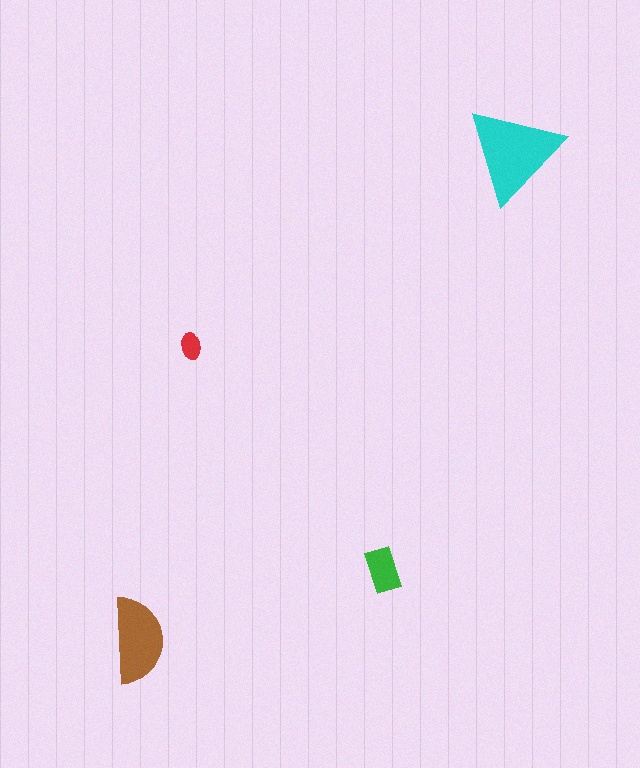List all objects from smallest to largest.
The red ellipse, the green rectangle, the brown semicircle, the cyan triangle.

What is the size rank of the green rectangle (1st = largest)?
3rd.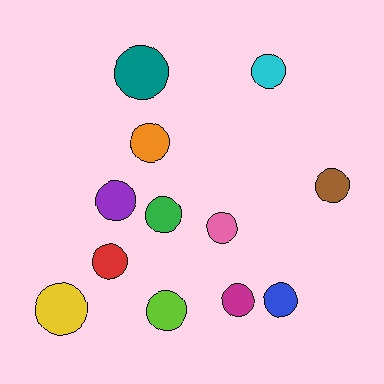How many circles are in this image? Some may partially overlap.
There are 12 circles.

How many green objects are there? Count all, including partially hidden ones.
There is 1 green object.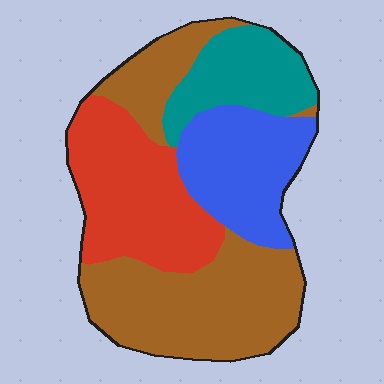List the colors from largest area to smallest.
From largest to smallest: brown, red, blue, teal.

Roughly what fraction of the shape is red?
Red takes up about one quarter (1/4) of the shape.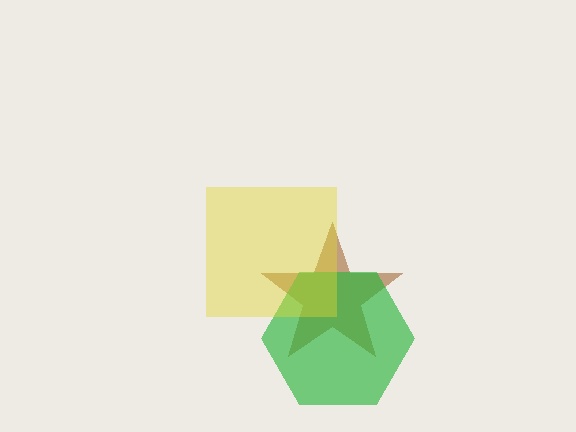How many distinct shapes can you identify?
There are 3 distinct shapes: a brown star, a green hexagon, a yellow square.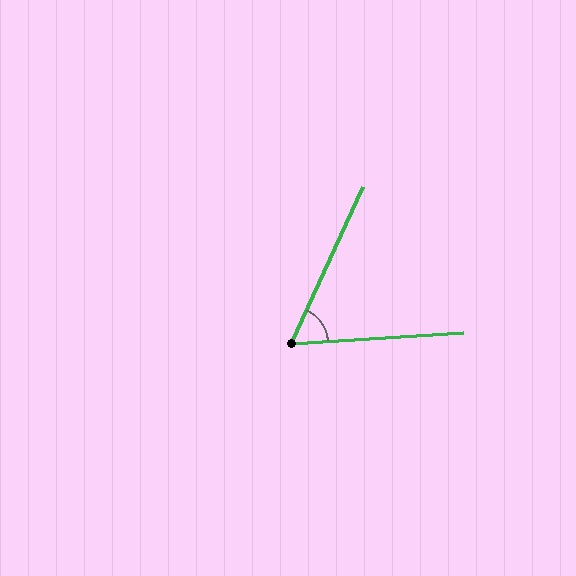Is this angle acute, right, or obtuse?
It is acute.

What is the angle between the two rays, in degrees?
Approximately 61 degrees.